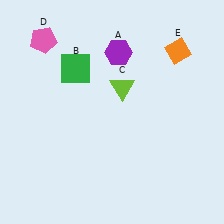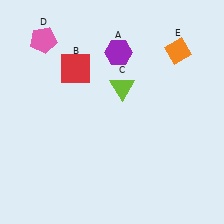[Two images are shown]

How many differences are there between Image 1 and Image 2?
There is 1 difference between the two images.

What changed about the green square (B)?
In Image 1, B is green. In Image 2, it changed to red.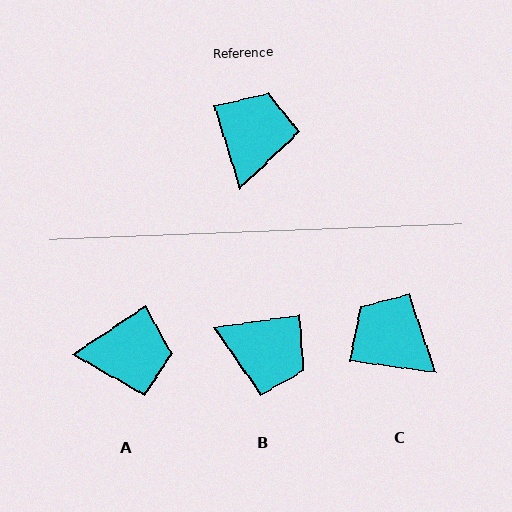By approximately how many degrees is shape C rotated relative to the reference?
Approximately 65 degrees counter-clockwise.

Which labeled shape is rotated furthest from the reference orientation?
B, about 99 degrees away.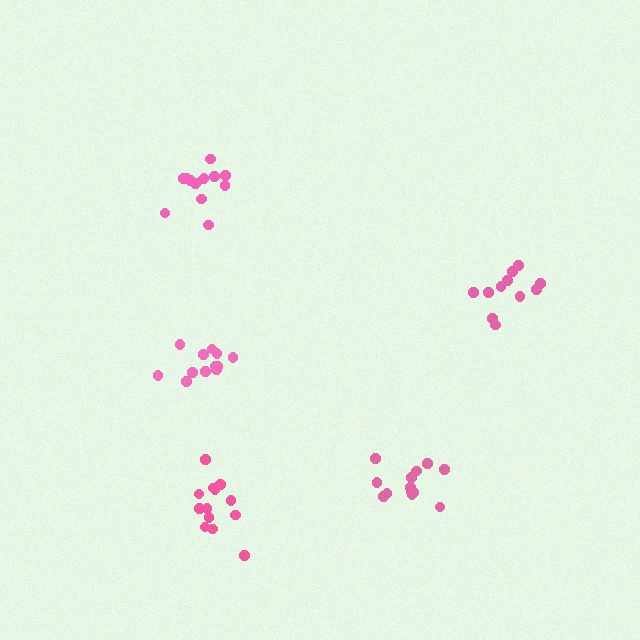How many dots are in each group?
Group 1: 13 dots, Group 2: 12 dots, Group 3: 13 dots, Group 4: 13 dots, Group 5: 11 dots (62 total).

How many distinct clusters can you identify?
There are 5 distinct clusters.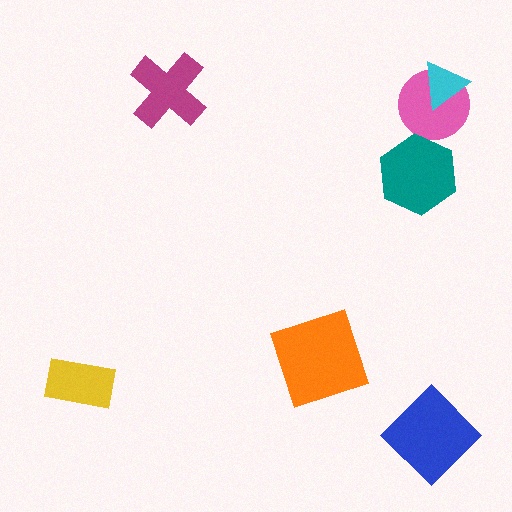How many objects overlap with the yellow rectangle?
0 objects overlap with the yellow rectangle.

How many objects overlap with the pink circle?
1 object overlaps with the pink circle.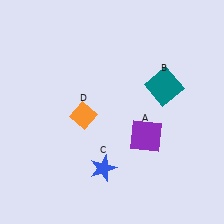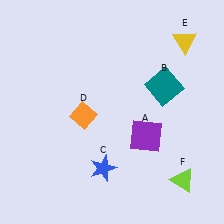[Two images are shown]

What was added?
A yellow triangle (E), a lime triangle (F) were added in Image 2.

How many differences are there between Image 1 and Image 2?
There are 2 differences between the two images.